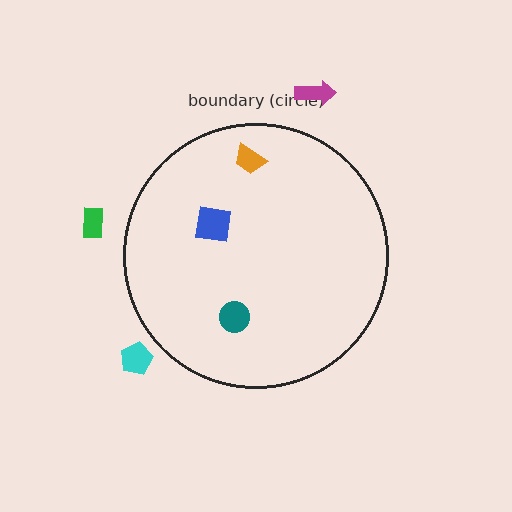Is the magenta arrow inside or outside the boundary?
Outside.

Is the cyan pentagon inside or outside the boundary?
Outside.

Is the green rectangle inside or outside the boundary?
Outside.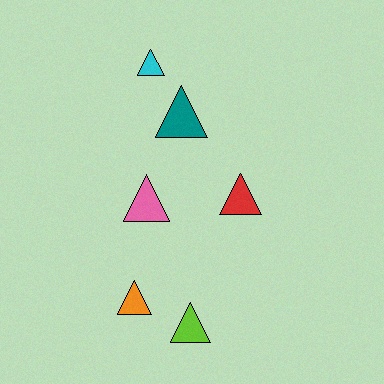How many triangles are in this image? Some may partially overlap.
There are 6 triangles.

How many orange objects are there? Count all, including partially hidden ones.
There is 1 orange object.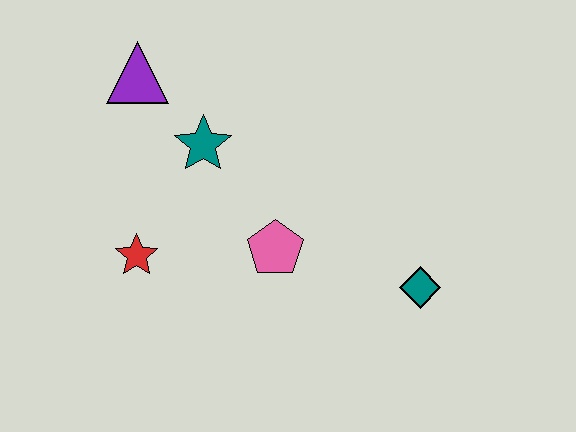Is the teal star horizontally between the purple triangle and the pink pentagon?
Yes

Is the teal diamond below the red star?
Yes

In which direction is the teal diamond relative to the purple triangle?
The teal diamond is to the right of the purple triangle.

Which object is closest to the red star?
The teal star is closest to the red star.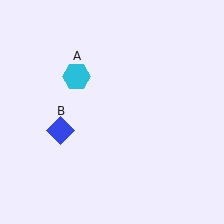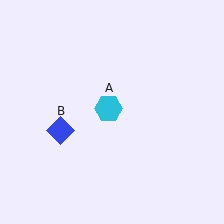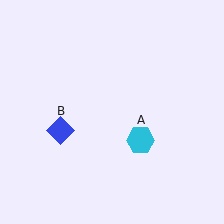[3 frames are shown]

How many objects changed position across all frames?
1 object changed position: cyan hexagon (object A).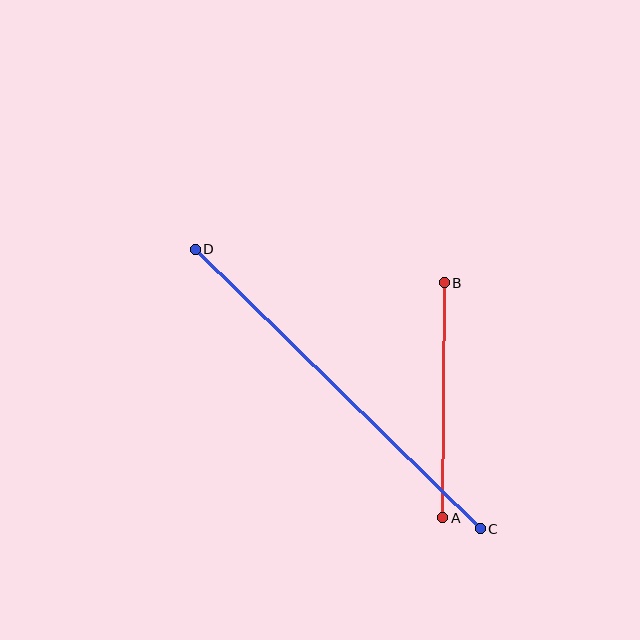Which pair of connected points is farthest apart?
Points C and D are farthest apart.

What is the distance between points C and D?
The distance is approximately 399 pixels.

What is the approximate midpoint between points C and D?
The midpoint is at approximately (338, 389) pixels.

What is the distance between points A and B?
The distance is approximately 235 pixels.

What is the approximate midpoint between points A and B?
The midpoint is at approximately (444, 400) pixels.